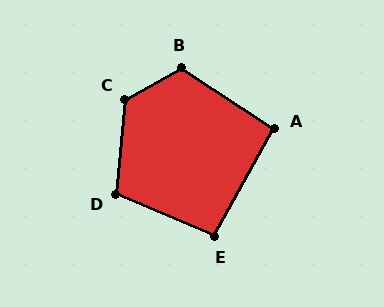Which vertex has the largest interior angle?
C, at approximately 124 degrees.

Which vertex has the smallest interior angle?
A, at approximately 94 degrees.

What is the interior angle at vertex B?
Approximately 118 degrees (obtuse).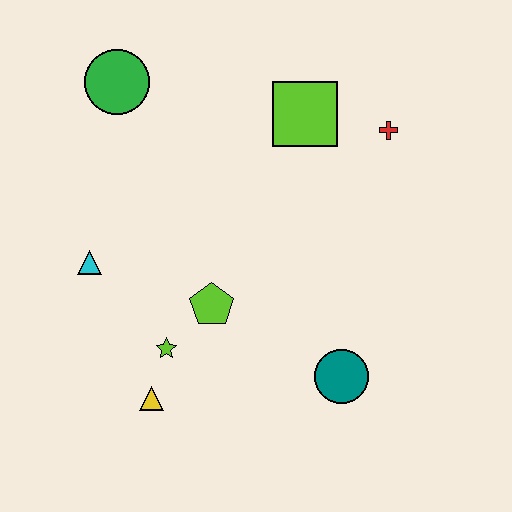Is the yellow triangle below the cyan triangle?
Yes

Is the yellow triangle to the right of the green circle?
Yes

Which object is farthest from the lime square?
The yellow triangle is farthest from the lime square.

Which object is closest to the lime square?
The red cross is closest to the lime square.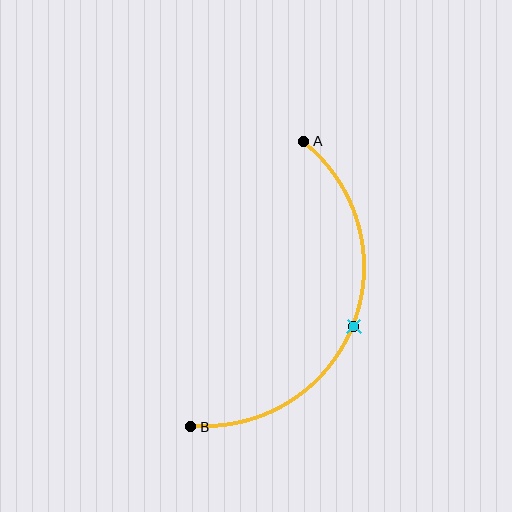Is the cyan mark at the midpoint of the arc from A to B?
Yes. The cyan mark lies on the arc at equal arc-length from both A and B — it is the arc midpoint.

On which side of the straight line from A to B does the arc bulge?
The arc bulges to the right of the straight line connecting A and B.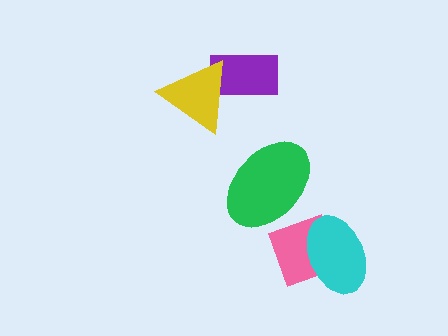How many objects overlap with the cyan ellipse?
1 object overlaps with the cyan ellipse.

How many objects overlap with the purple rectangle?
1 object overlaps with the purple rectangle.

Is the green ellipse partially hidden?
No, no other shape covers it.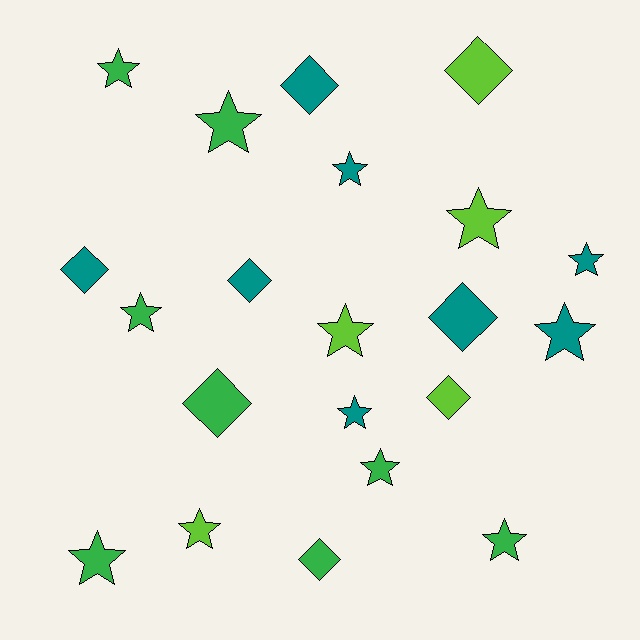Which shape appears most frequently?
Star, with 13 objects.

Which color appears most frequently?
Green, with 8 objects.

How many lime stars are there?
There are 3 lime stars.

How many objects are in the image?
There are 21 objects.